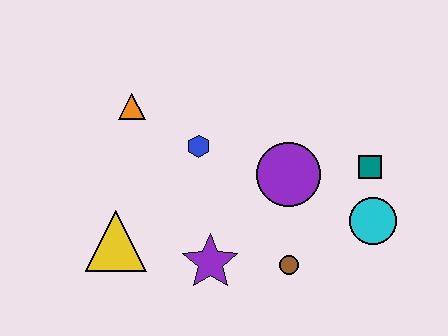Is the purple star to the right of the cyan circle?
No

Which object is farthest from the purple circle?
The yellow triangle is farthest from the purple circle.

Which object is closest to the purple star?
The brown circle is closest to the purple star.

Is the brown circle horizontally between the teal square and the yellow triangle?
Yes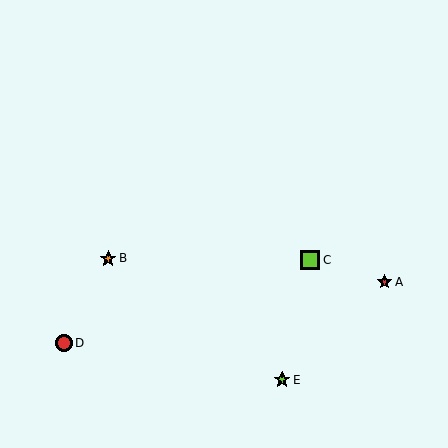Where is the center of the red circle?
The center of the red circle is at (64, 343).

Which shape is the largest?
The lime square (labeled C) is the largest.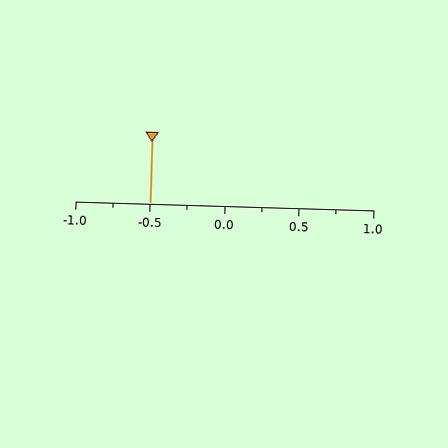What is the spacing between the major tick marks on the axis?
The major ticks are spaced 0.5 apart.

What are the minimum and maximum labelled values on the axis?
The axis runs from -1.0 to 1.0.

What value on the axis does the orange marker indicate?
The marker indicates approximately -0.5.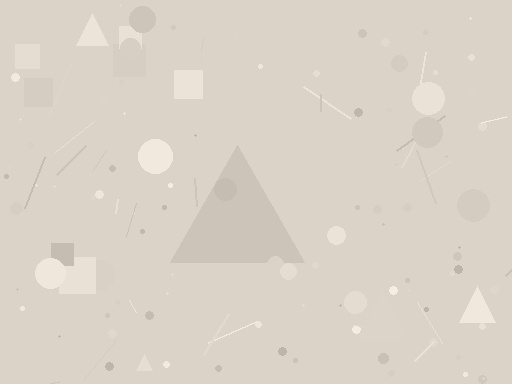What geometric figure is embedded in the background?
A triangle is embedded in the background.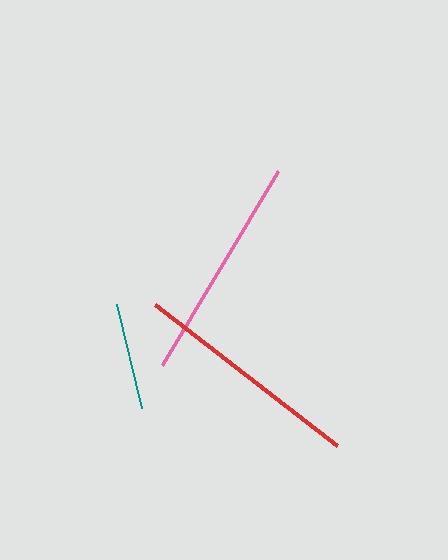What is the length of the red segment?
The red segment is approximately 230 pixels long.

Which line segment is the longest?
The red line is the longest at approximately 230 pixels.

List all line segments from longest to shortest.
From longest to shortest: red, pink, teal.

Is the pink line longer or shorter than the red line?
The red line is longer than the pink line.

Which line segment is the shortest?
The teal line is the shortest at approximately 107 pixels.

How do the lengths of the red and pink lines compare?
The red and pink lines are approximately the same length.